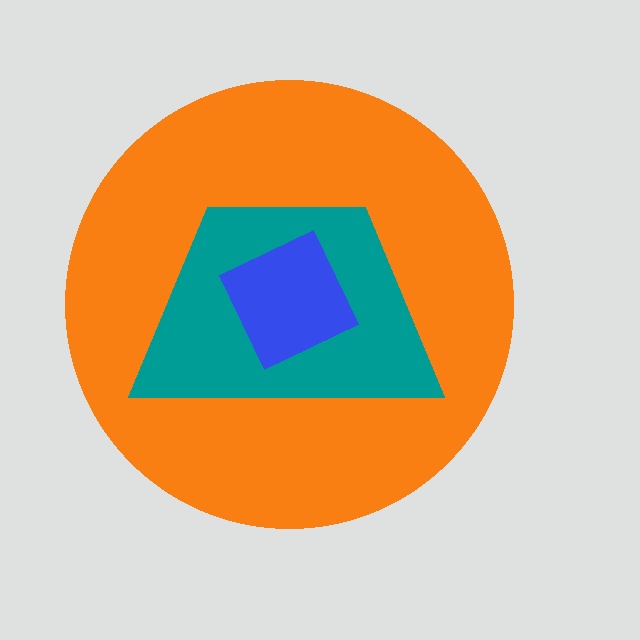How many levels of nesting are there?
3.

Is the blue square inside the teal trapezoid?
Yes.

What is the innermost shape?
The blue square.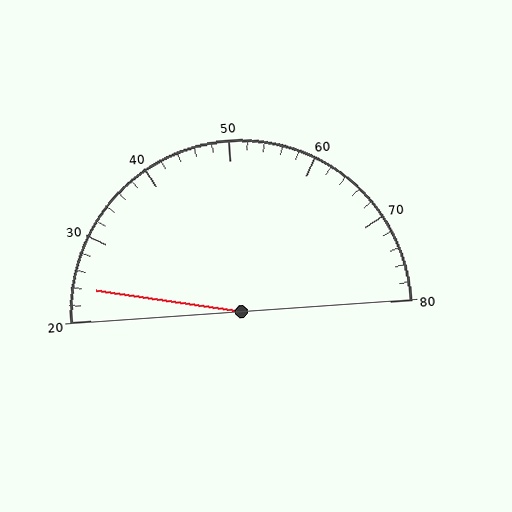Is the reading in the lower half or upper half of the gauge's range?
The reading is in the lower half of the range (20 to 80).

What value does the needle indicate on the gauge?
The needle indicates approximately 24.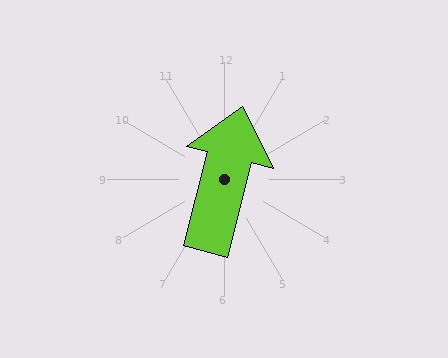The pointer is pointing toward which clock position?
Roughly 12 o'clock.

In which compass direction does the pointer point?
North.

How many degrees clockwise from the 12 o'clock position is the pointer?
Approximately 14 degrees.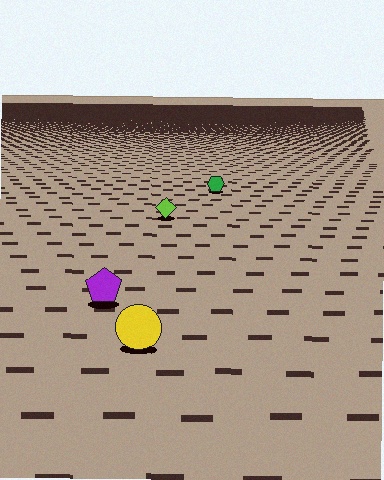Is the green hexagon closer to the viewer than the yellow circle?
No. The yellow circle is closer — you can tell from the texture gradient: the ground texture is coarser near it.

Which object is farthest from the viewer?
The green hexagon is farthest from the viewer. It appears smaller and the ground texture around it is denser.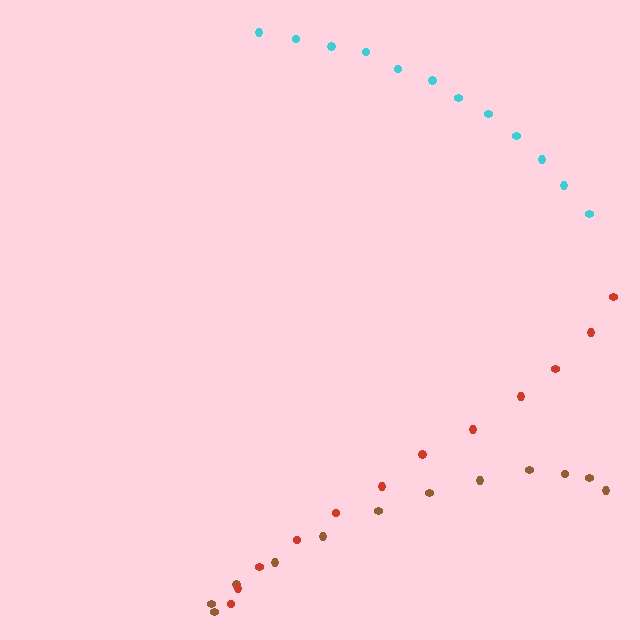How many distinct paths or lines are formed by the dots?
There are 3 distinct paths.